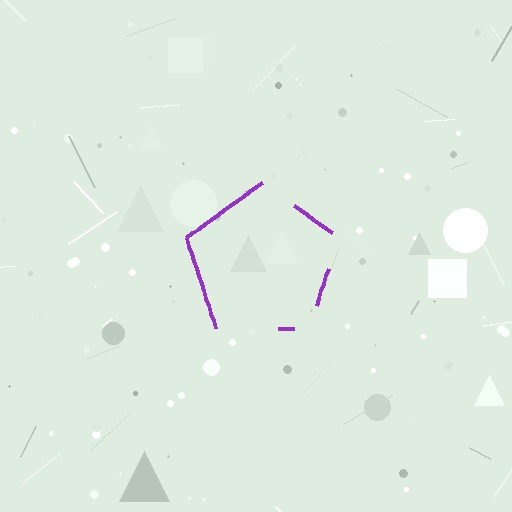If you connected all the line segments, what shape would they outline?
They would outline a pentagon.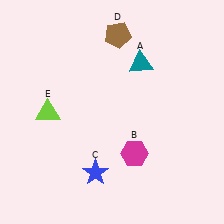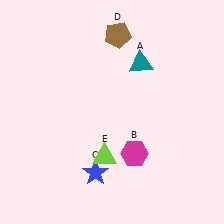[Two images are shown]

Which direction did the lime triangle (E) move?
The lime triangle (E) moved right.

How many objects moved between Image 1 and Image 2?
1 object moved between the two images.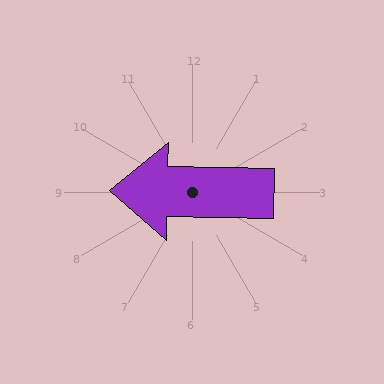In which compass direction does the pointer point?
West.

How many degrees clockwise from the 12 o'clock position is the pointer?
Approximately 271 degrees.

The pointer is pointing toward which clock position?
Roughly 9 o'clock.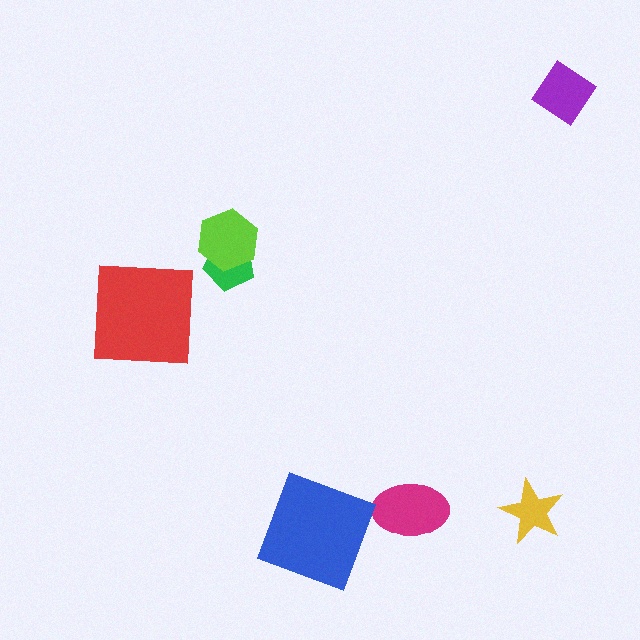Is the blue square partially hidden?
No, no other shape covers it.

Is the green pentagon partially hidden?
Yes, it is partially covered by another shape.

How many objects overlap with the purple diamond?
0 objects overlap with the purple diamond.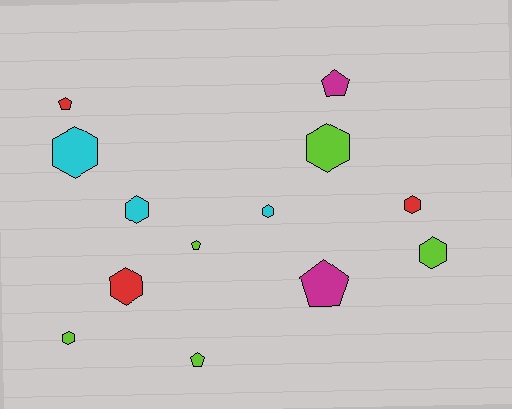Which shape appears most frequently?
Hexagon, with 8 objects.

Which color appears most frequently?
Lime, with 5 objects.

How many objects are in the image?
There are 13 objects.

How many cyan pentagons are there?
There are no cyan pentagons.